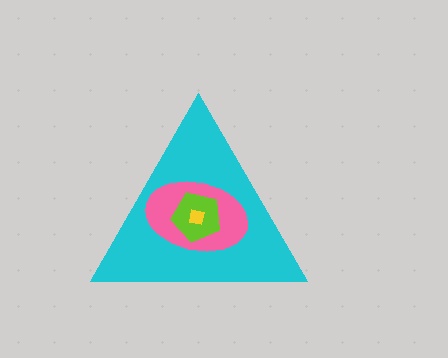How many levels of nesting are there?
4.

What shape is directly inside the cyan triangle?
The pink ellipse.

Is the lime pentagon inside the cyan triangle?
Yes.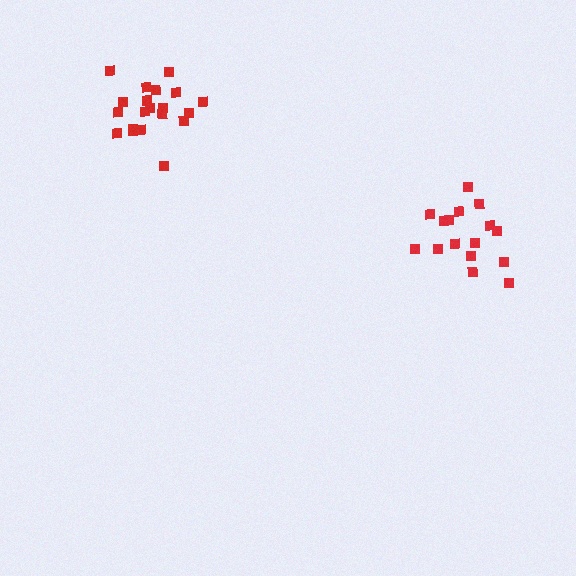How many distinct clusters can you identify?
There are 2 distinct clusters.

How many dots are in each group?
Group 1: 16 dots, Group 2: 21 dots (37 total).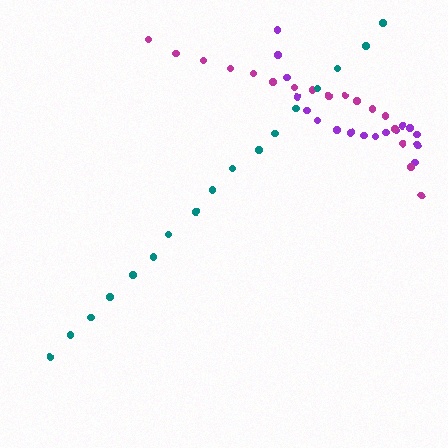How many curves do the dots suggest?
There are 3 distinct paths.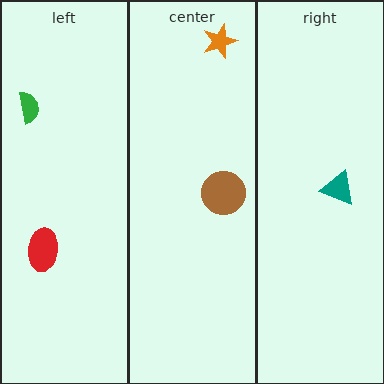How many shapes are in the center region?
2.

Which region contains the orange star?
The center region.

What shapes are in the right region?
The teal triangle.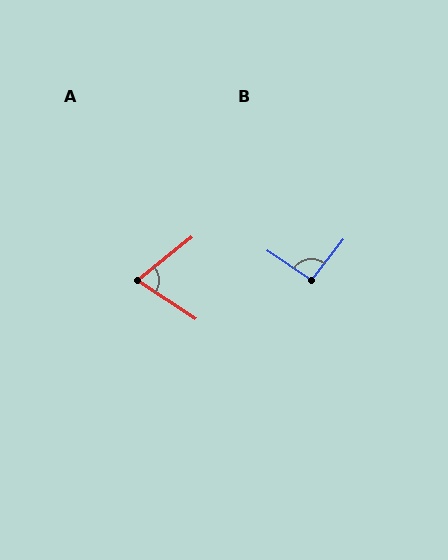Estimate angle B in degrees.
Approximately 94 degrees.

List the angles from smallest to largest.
A (73°), B (94°).